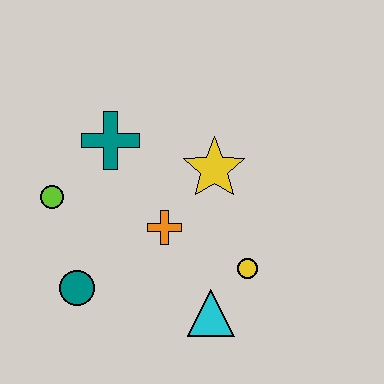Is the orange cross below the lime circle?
Yes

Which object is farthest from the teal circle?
The yellow star is farthest from the teal circle.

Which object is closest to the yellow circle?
The cyan triangle is closest to the yellow circle.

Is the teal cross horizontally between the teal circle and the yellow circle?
Yes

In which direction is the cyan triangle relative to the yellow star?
The cyan triangle is below the yellow star.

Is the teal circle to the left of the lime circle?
No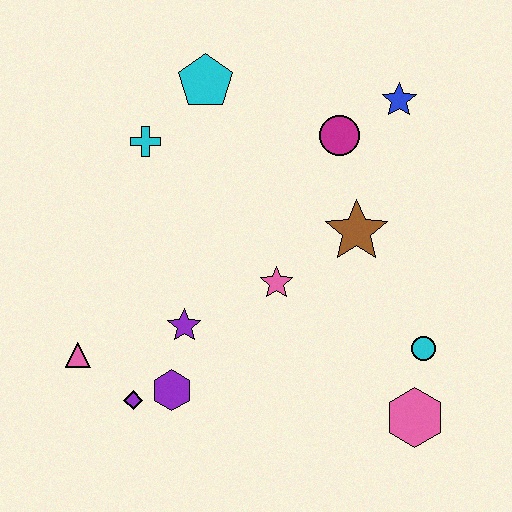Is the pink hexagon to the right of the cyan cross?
Yes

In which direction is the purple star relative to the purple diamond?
The purple star is above the purple diamond.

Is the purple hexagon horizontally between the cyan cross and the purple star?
Yes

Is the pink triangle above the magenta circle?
No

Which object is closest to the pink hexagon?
The cyan circle is closest to the pink hexagon.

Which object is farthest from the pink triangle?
The blue star is farthest from the pink triangle.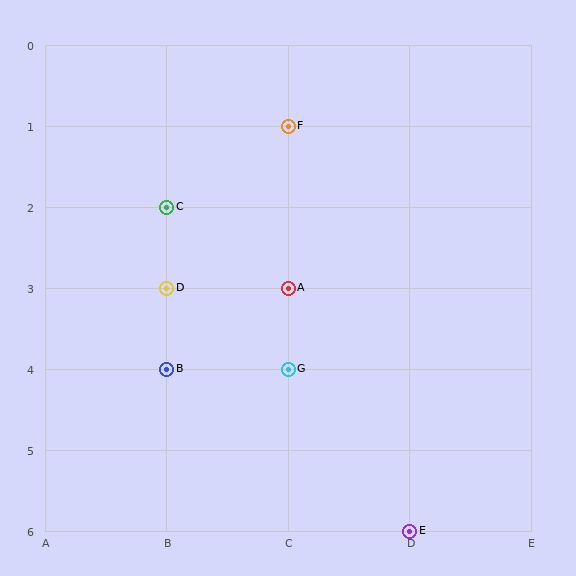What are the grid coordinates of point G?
Point G is at grid coordinates (C, 4).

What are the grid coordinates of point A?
Point A is at grid coordinates (C, 3).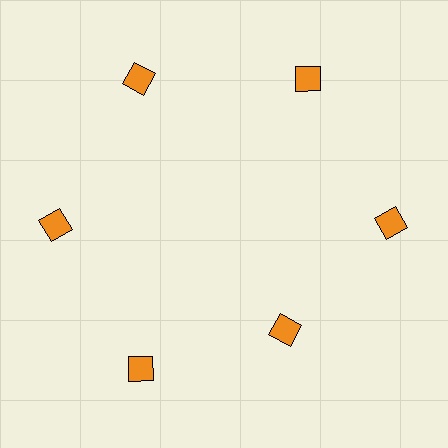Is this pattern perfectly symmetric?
No. The 6 orange squares are arranged in a ring, but one element near the 5 o'clock position is pulled inward toward the center, breaking the 6-fold rotational symmetry.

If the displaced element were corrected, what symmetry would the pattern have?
It would have 6-fold rotational symmetry — the pattern would map onto itself every 60 degrees.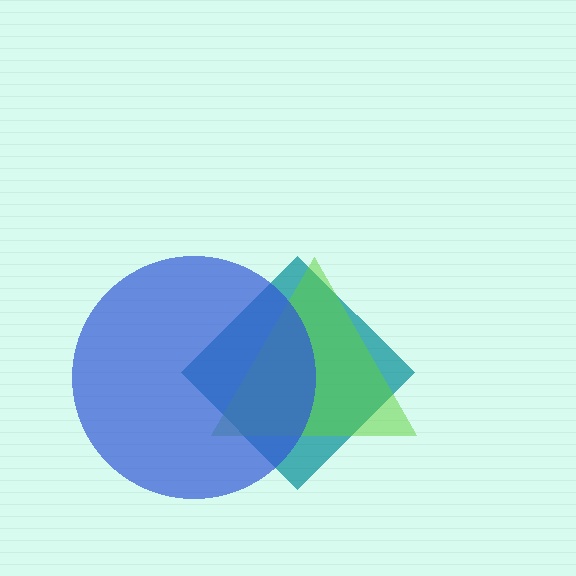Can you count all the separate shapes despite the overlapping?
Yes, there are 3 separate shapes.